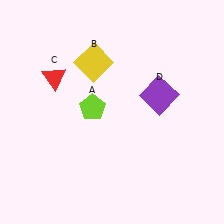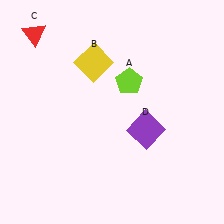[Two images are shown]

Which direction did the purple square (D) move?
The purple square (D) moved down.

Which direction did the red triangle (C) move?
The red triangle (C) moved up.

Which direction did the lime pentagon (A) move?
The lime pentagon (A) moved right.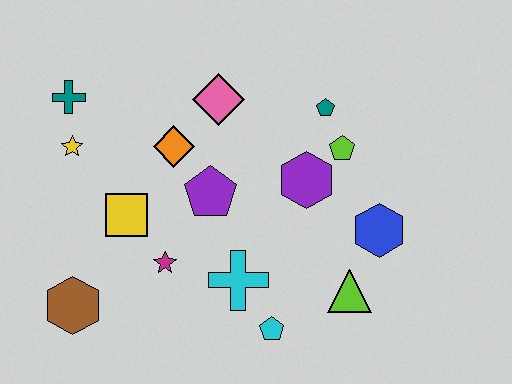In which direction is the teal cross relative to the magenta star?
The teal cross is above the magenta star.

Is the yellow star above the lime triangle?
Yes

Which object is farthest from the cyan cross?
The teal cross is farthest from the cyan cross.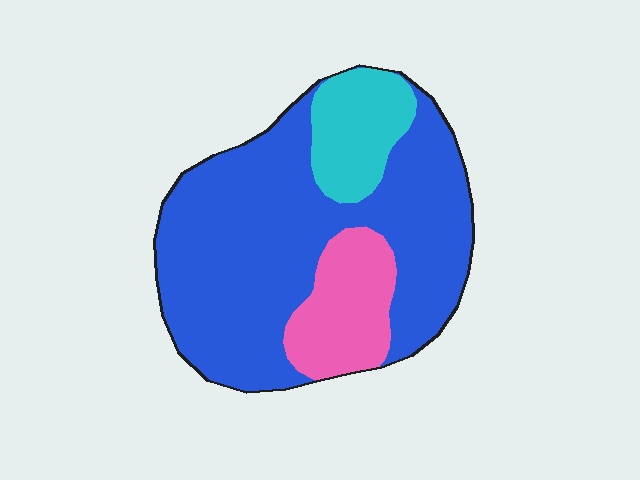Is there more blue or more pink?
Blue.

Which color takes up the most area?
Blue, at roughly 70%.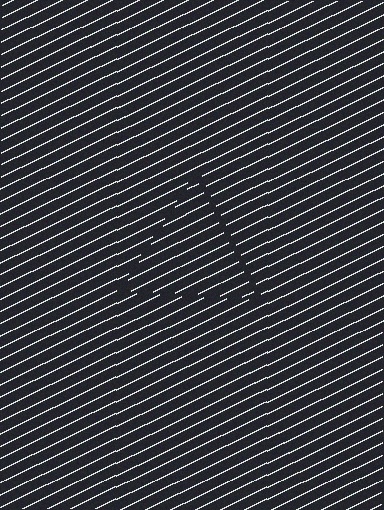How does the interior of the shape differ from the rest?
The interior of the shape contains the same grating, shifted by half a period — the contour is defined by the phase discontinuity where line-ends from the inner and outer gratings abut.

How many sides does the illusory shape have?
3 sides — the line-ends trace a triangle.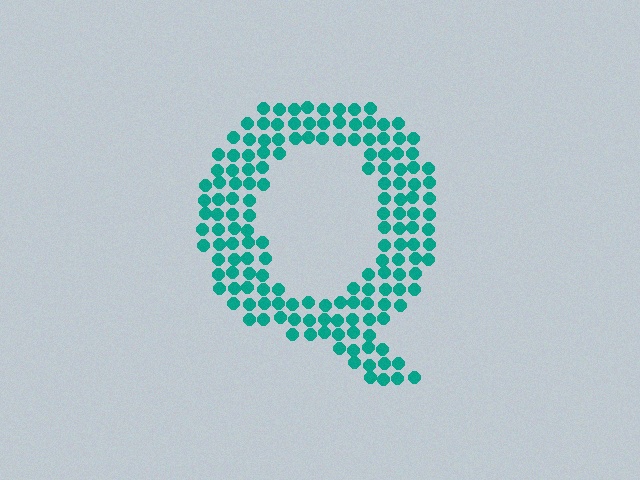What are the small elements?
The small elements are circles.